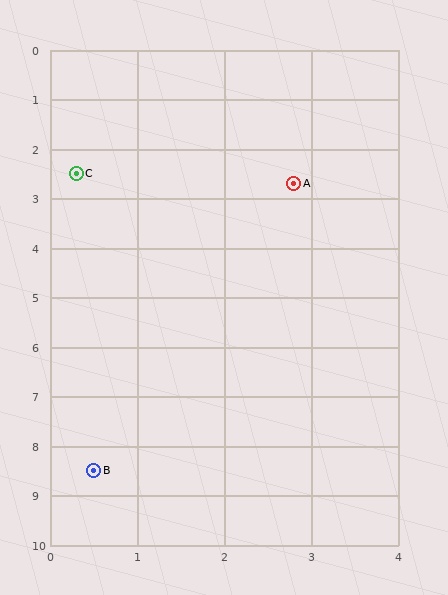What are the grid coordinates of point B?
Point B is at approximately (0.5, 8.5).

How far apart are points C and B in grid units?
Points C and B are about 6.0 grid units apart.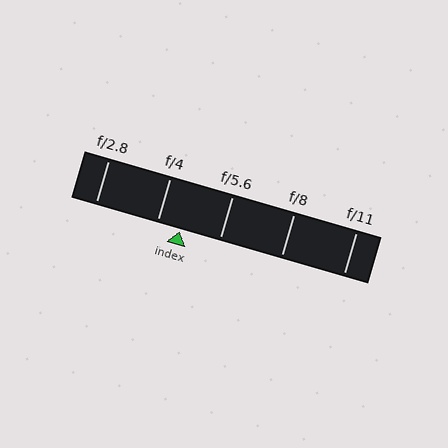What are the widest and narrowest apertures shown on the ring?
The widest aperture shown is f/2.8 and the narrowest is f/11.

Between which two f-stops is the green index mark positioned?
The index mark is between f/4 and f/5.6.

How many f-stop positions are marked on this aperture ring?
There are 5 f-stop positions marked.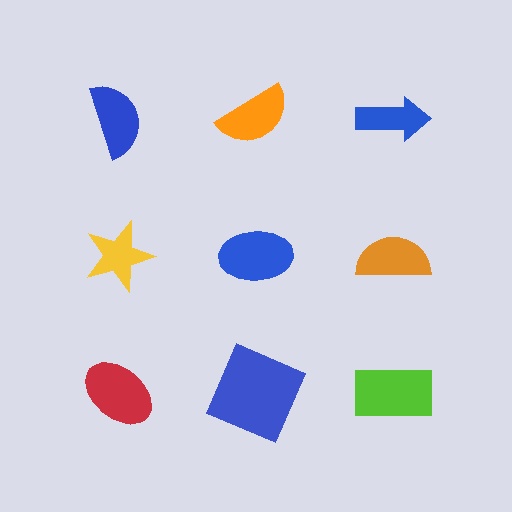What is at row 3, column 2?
A blue square.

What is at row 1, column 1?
A blue semicircle.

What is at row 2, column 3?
An orange semicircle.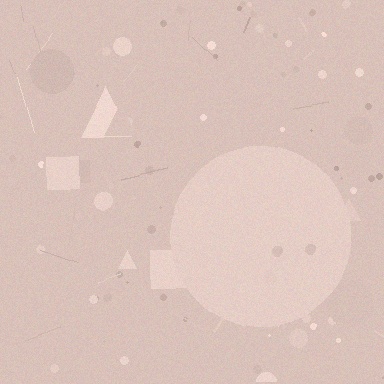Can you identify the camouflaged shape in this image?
The camouflaged shape is a circle.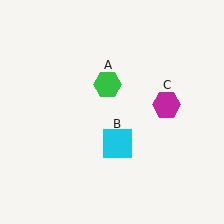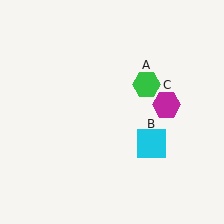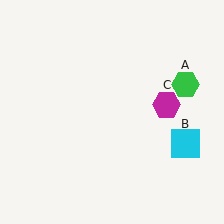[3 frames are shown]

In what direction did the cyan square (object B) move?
The cyan square (object B) moved right.